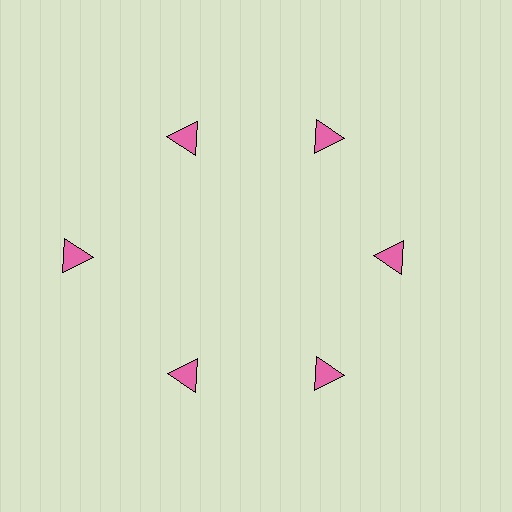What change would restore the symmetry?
The symmetry would be restored by moving it inward, back onto the ring so that all 6 triangles sit at equal angles and equal distance from the center.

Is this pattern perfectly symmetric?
No. The 6 pink triangles are arranged in a ring, but one element near the 9 o'clock position is pushed outward from the center, breaking the 6-fold rotational symmetry.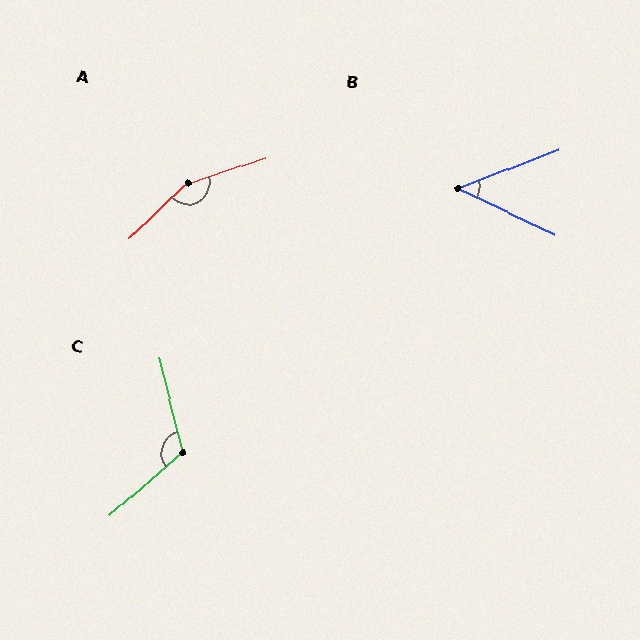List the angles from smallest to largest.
B (47°), C (117°), A (154°).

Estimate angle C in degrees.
Approximately 117 degrees.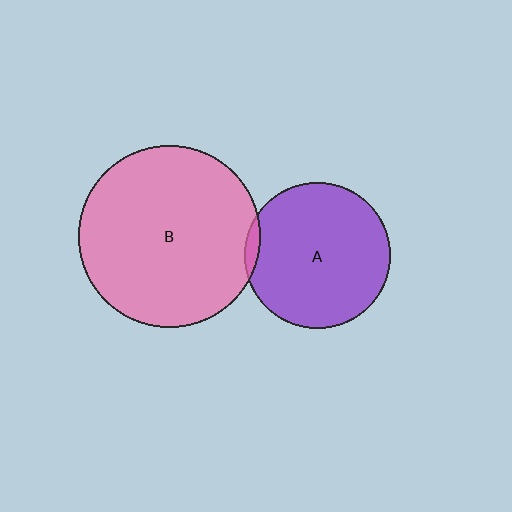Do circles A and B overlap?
Yes.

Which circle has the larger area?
Circle B (pink).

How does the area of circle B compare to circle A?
Approximately 1.5 times.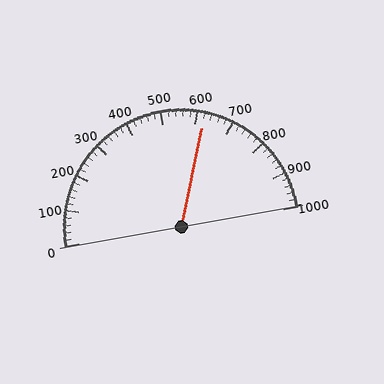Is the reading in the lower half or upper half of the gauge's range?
The reading is in the upper half of the range (0 to 1000).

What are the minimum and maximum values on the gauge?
The gauge ranges from 0 to 1000.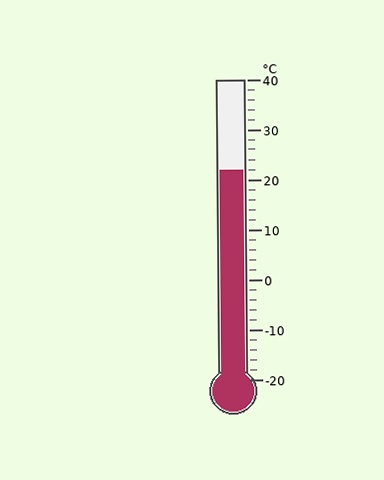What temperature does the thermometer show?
The thermometer shows approximately 22°C.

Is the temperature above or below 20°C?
The temperature is above 20°C.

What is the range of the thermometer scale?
The thermometer scale ranges from -20°C to 40°C.